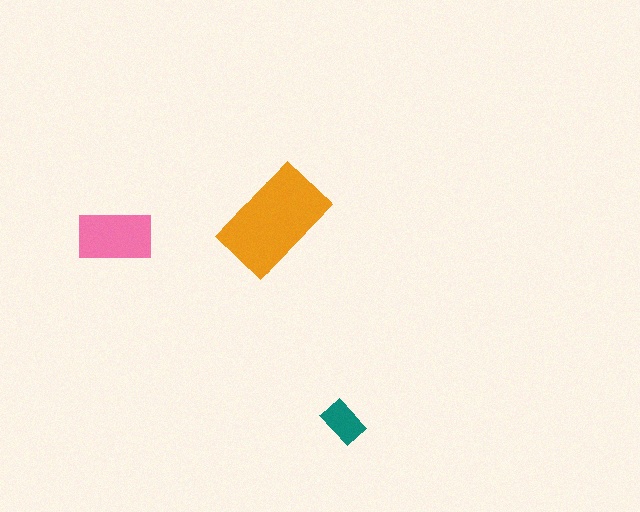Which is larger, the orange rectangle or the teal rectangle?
The orange one.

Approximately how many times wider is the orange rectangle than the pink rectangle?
About 1.5 times wider.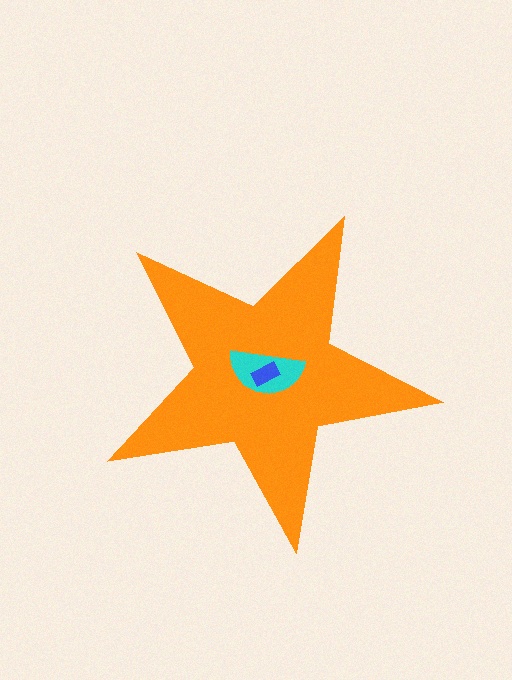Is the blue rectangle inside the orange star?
Yes.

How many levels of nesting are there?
3.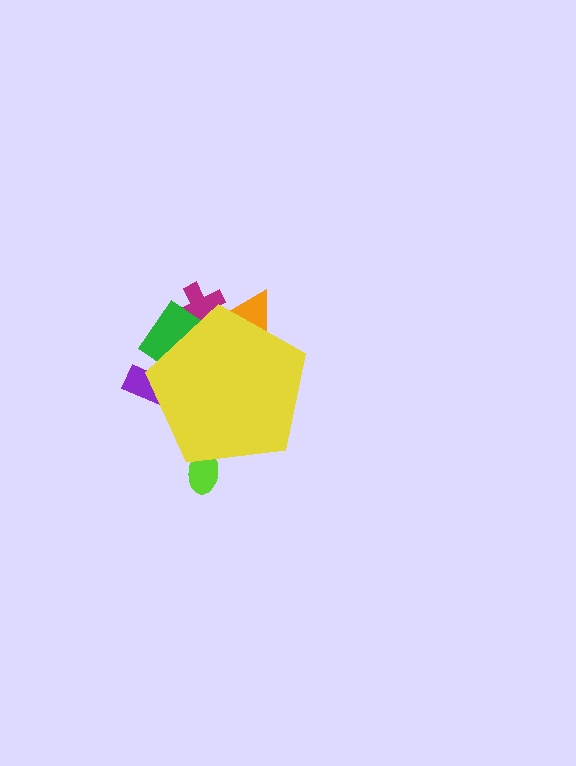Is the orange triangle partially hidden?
Yes, the orange triangle is partially hidden behind the yellow pentagon.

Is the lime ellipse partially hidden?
Yes, the lime ellipse is partially hidden behind the yellow pentagon.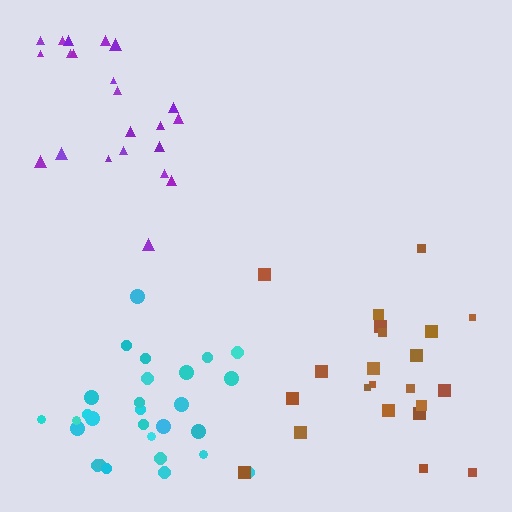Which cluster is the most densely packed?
Cyan.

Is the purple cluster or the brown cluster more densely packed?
Purple.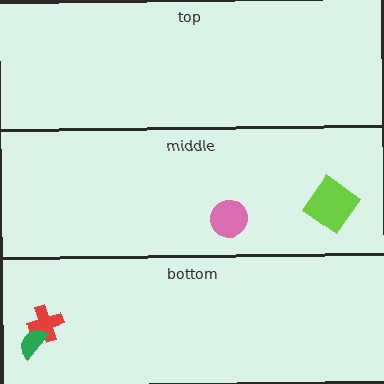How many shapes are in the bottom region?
2.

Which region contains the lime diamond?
The middle region.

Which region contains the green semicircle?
The bottom region.